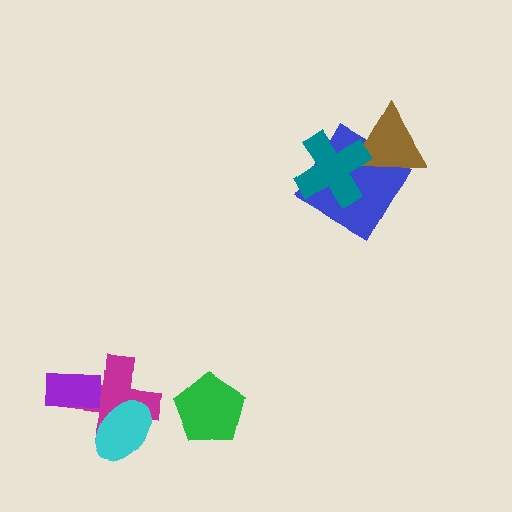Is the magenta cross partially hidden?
Yes, it is partially covered by another shape.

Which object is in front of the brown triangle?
The teal cross is in front of the brown triangle.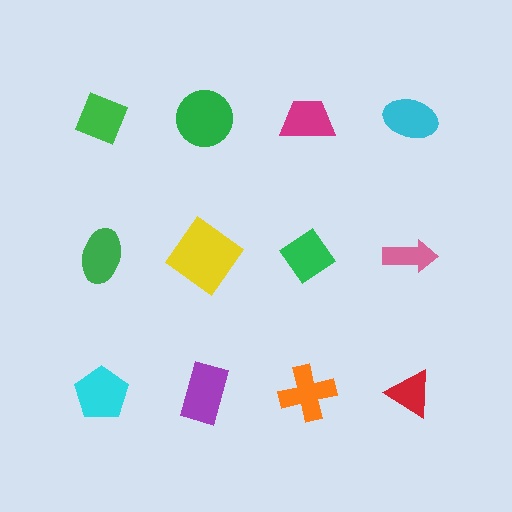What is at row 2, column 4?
A pink arrow.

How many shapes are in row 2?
4 shapes.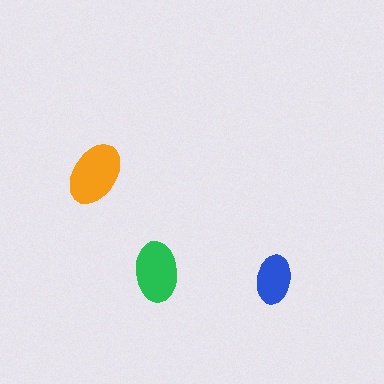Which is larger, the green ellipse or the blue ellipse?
The green one.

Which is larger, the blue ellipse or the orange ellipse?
The orange one.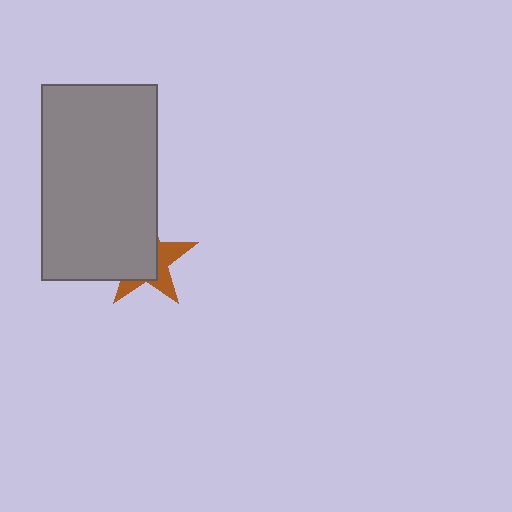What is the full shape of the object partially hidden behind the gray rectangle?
The partially hidden object is a brown star.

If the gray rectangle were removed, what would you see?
You would see the complete brown star.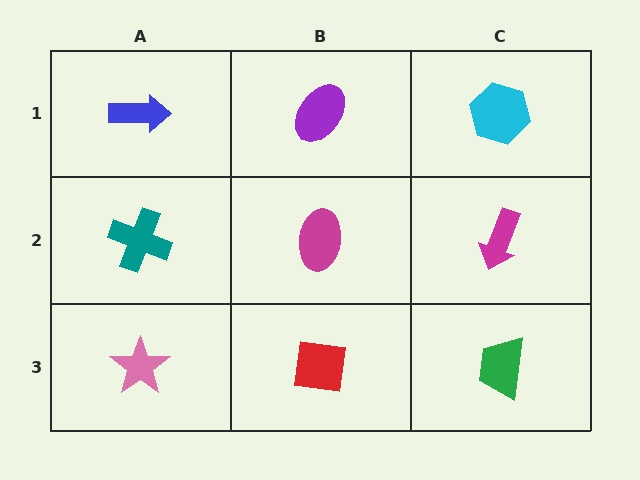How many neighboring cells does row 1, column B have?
3.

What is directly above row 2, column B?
A purple ellipse.